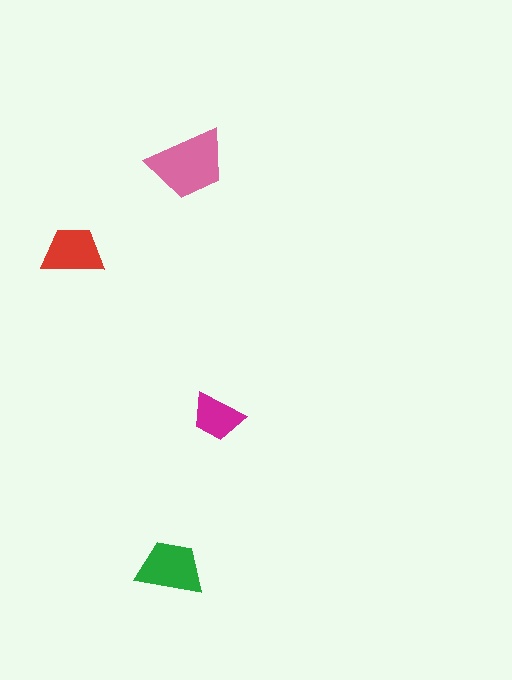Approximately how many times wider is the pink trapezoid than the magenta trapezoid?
About 1.5 times wider.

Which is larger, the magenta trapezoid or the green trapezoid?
The green one.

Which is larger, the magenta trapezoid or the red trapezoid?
The red one.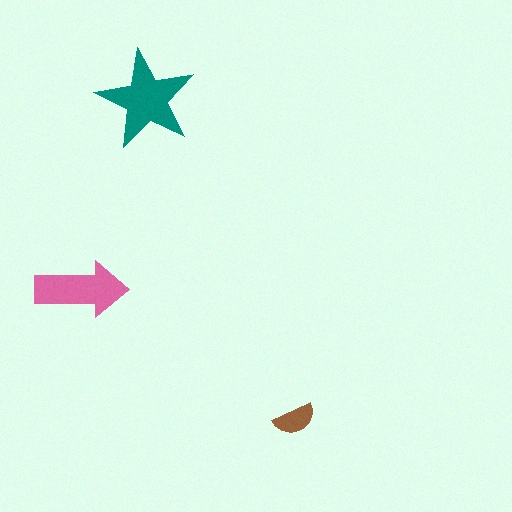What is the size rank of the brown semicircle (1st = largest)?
3rd.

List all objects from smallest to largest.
The brown semicircle, the pink arrow, the teal star.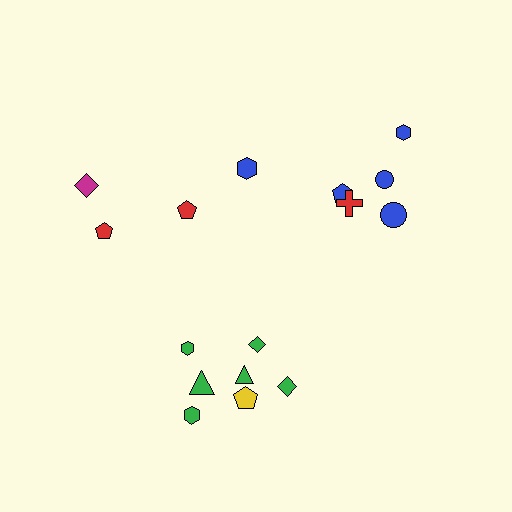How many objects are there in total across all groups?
There are 16 objects.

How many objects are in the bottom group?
There are 7 objects.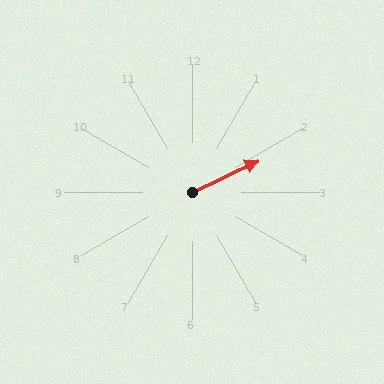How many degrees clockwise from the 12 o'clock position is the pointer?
Approximately 65 degrees.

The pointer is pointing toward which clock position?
Roughly 2 o'clock.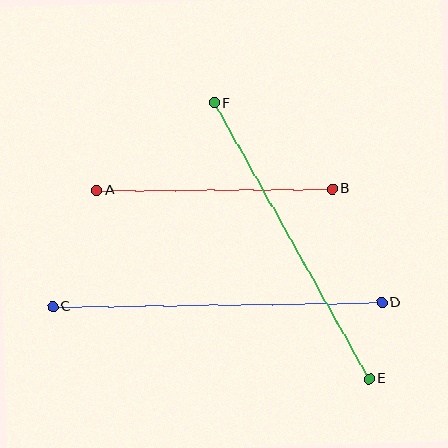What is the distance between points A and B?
The distance is approximately 235 pixels.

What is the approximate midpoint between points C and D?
The midpoint is at approximately (217, 304) pixels.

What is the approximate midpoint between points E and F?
The midpoint is at approximately (292, 241) pixels.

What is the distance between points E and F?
The distance is approximately 316 pixels.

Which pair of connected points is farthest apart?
Points C and D are farthest apart.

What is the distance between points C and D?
The distance is approximately 329 pixels.